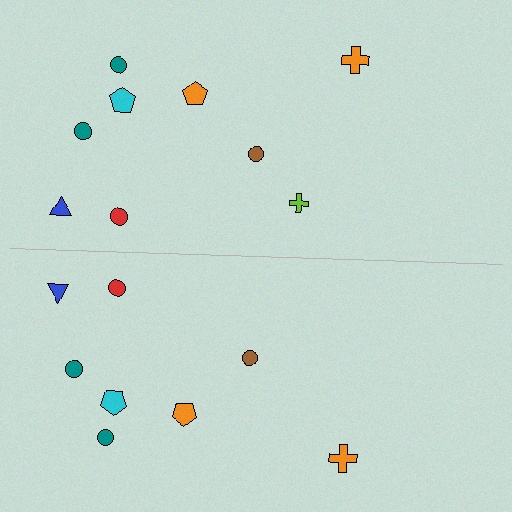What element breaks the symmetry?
A lime cross is missing from the bottom side.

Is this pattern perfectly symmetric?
No, the pattern is not perfectly symmetric. A lime cross is missing from the bottom side.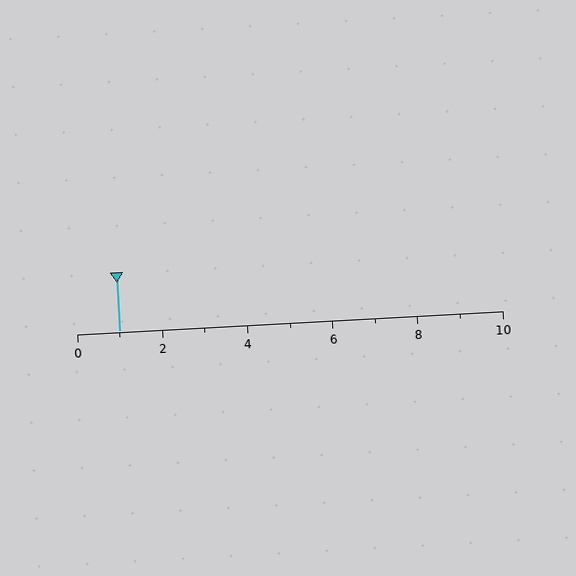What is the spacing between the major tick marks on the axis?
The major ticks are spaced 2 apart.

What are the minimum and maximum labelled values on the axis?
The axis runs from 0 to 10.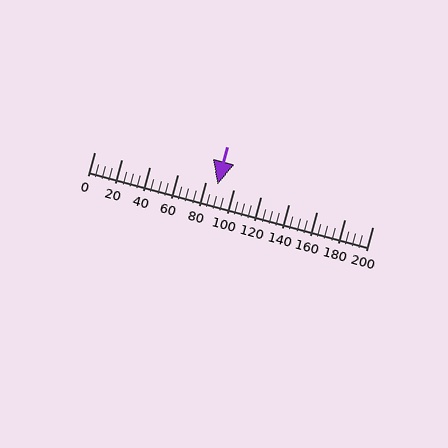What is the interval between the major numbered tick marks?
The major tick marks are spaced 20 units apart.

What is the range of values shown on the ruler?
The ruler shows values from 0 to 200.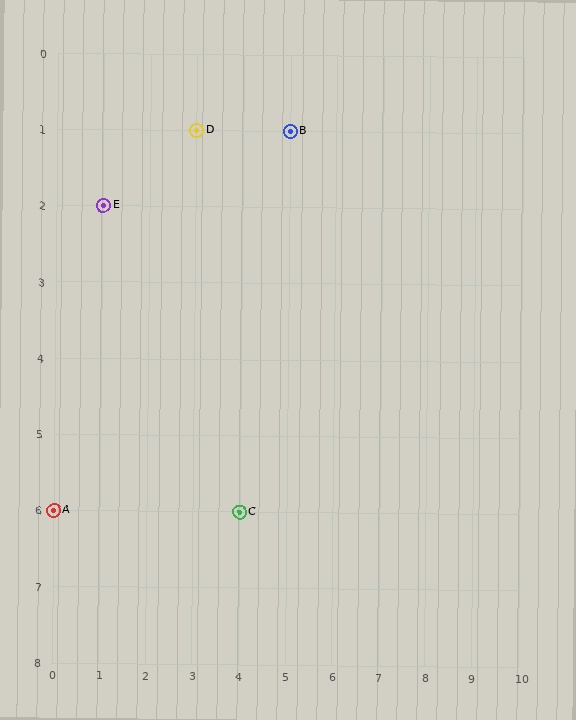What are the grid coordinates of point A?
Point A is at grid coordinates (0, 6).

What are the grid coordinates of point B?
Point B is at grid coordinates (5, 1).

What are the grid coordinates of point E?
Point E is at grid coordinates (1, 2).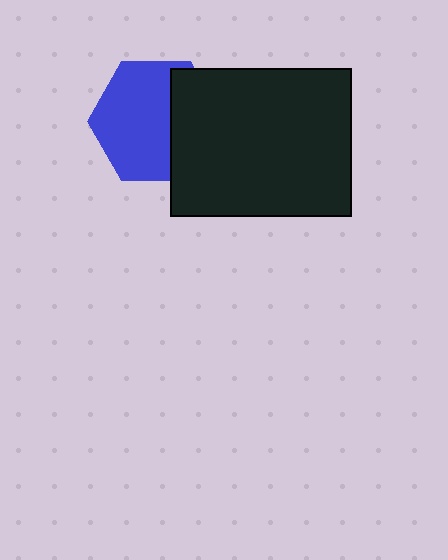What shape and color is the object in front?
The object in front is a black rectangle.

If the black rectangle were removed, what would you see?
You would see the complete blue hexagon.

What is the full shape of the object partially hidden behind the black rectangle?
The partially hidden object is a blue hexagon.